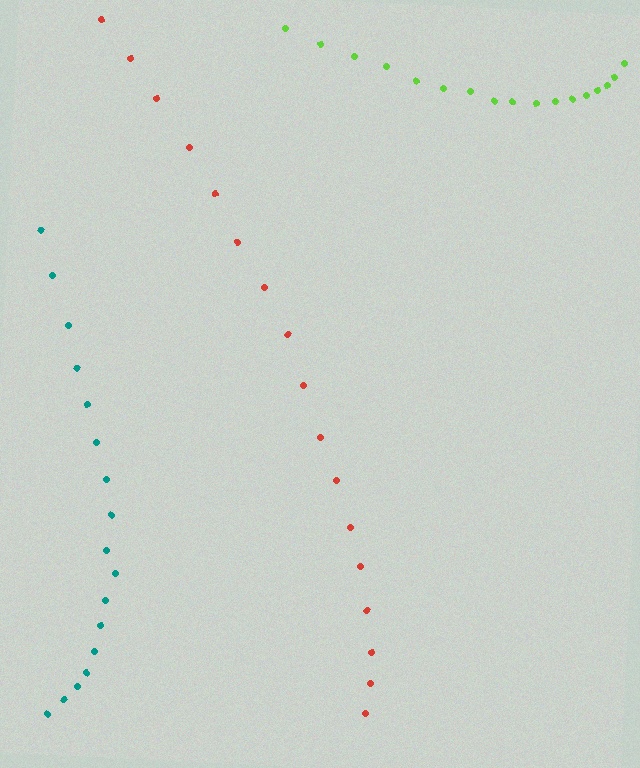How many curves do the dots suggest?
There are 3 distinct paths.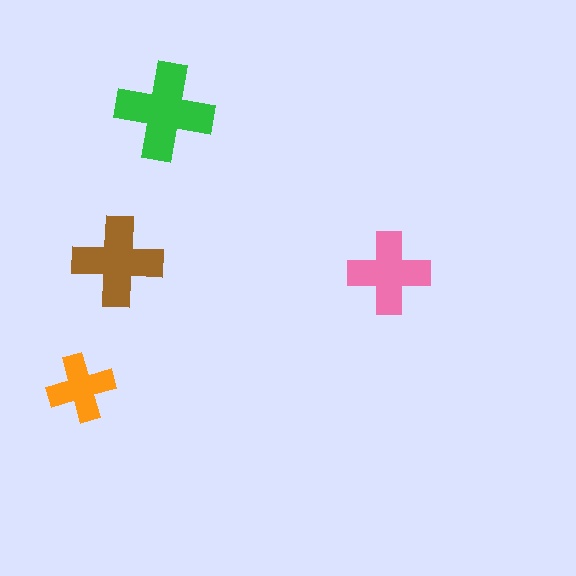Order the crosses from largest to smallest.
the green one, the brown one, the pink one, the orange one.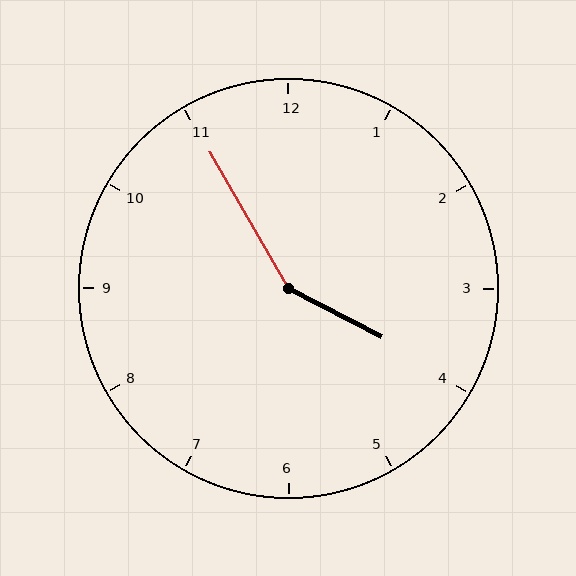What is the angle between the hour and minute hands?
Approximately 148 degrees.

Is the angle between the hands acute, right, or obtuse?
It is obtuse.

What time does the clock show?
3:55.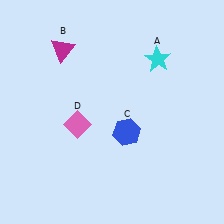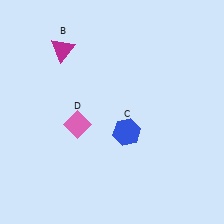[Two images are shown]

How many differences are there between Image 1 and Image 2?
There is 1 difference between the two images.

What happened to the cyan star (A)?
The cyan star (A) was removed in Image 2. It was in the top-right area of Image 1.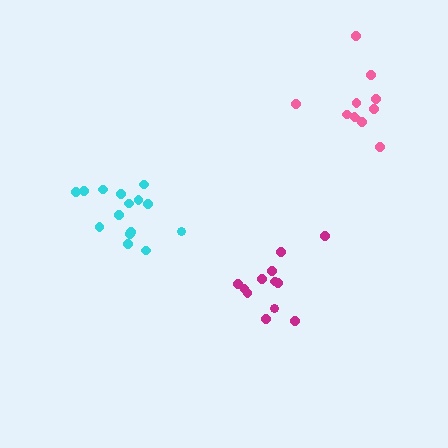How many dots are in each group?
Group 1: 11 dots, Group 2: 15 dots, Group 3: 12 dots (38 total).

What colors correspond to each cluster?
The clusters are colored: pink, cyan, magenta.